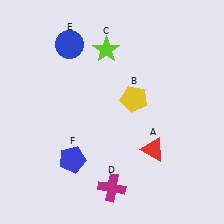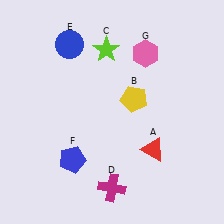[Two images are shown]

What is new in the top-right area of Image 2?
A pink hexagon (G) was added in the top-right area of Image 2.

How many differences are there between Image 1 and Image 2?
There is 1 difference between the two images.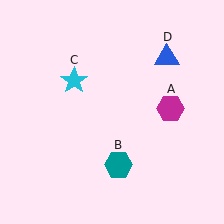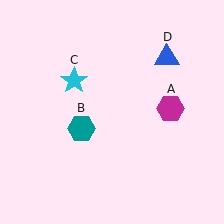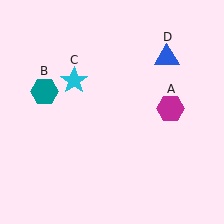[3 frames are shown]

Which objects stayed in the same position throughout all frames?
Magenta hexagon (object A) and cyan star (object C) and blue triangle (object D) remained stationary.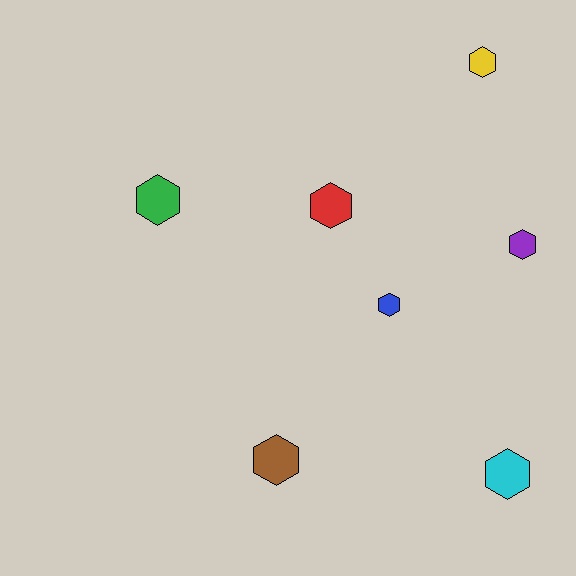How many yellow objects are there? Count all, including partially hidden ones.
There is 1 yellow object.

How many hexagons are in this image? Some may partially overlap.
There are 7 hexagons.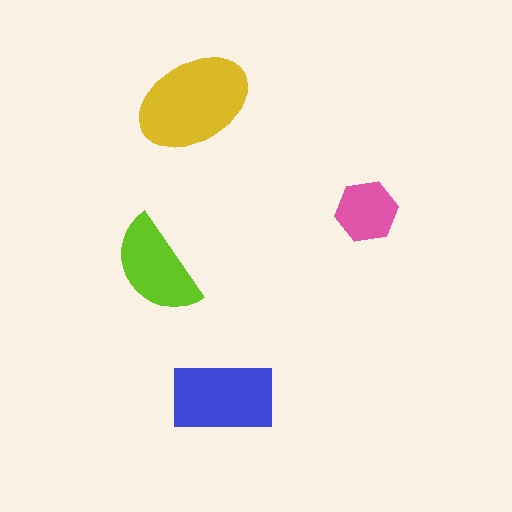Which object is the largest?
The yellow ellipse.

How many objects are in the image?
There are 4 objects in the image.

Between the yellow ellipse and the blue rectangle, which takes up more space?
The yellow ellipse.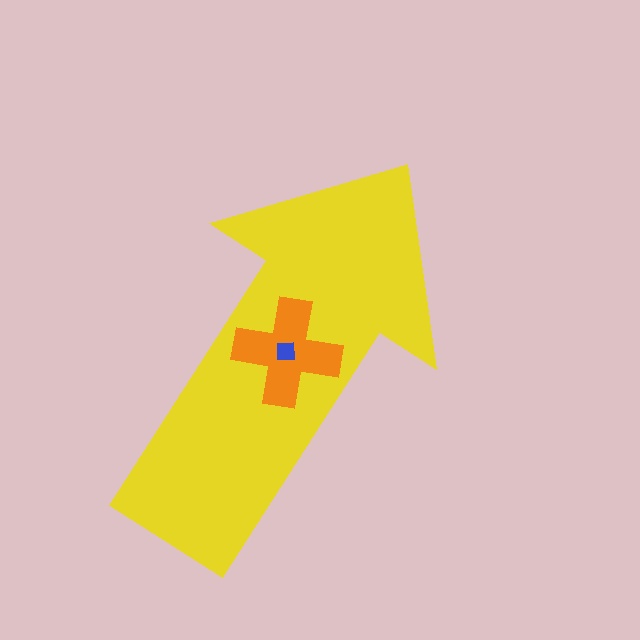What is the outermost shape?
The yellow arrow.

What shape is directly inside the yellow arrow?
The orange cross.